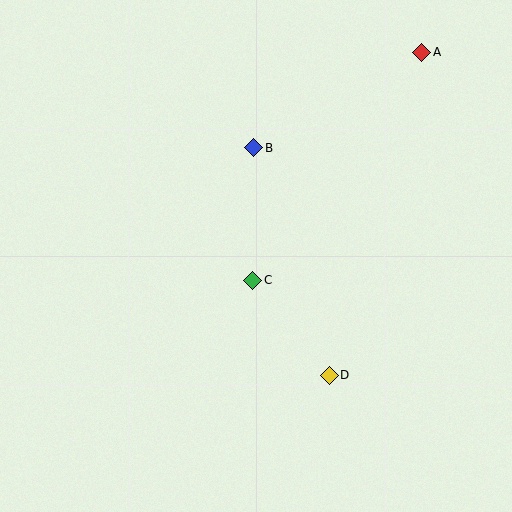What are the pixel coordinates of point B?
Point B is at (254, 148).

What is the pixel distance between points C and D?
The distance between C and D is 122 pixels.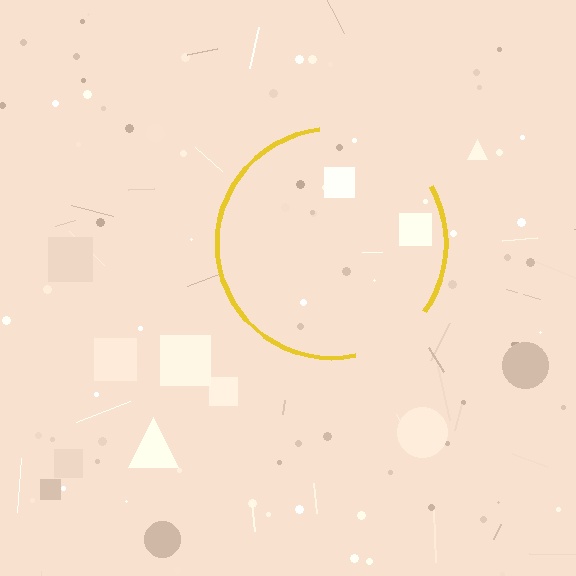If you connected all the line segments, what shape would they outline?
They would outline a circle.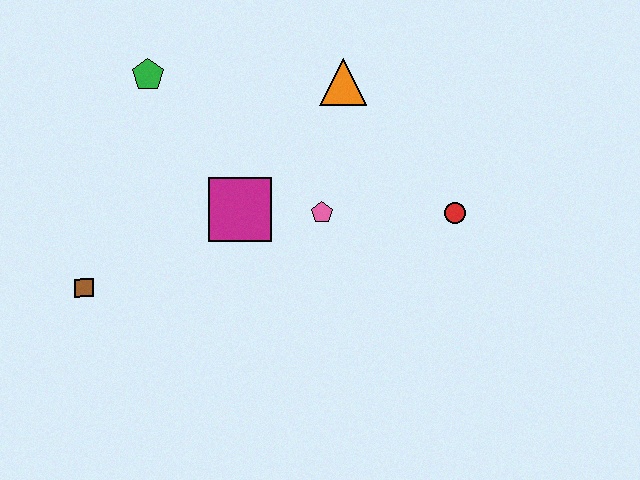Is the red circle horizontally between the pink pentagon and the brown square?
No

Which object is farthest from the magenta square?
The red circle is farthest from the magenta square.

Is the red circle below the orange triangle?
Yes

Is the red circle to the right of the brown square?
Yes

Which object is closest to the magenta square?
The pink pentagon is closest to the magenta square.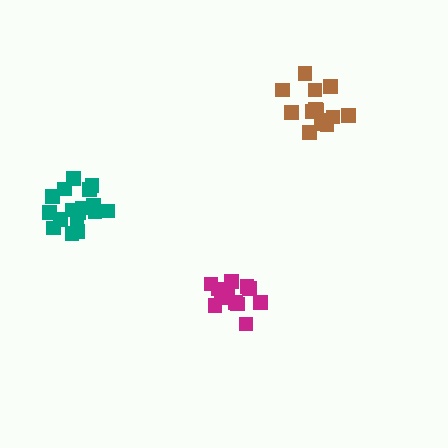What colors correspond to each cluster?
The clusters are colored: magenta, teal, brown.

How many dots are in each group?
Group 1: 13 dots, Group 2: 17 dots, Group 3: 14 dots (44 total).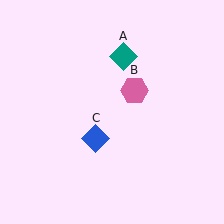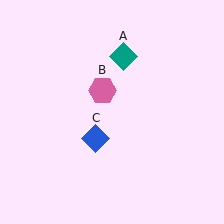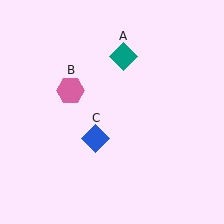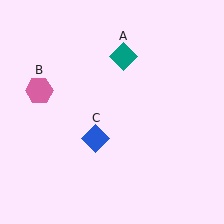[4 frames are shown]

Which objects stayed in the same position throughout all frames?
Teal diamond (object A) and blue diamond (object C) remained stationary.